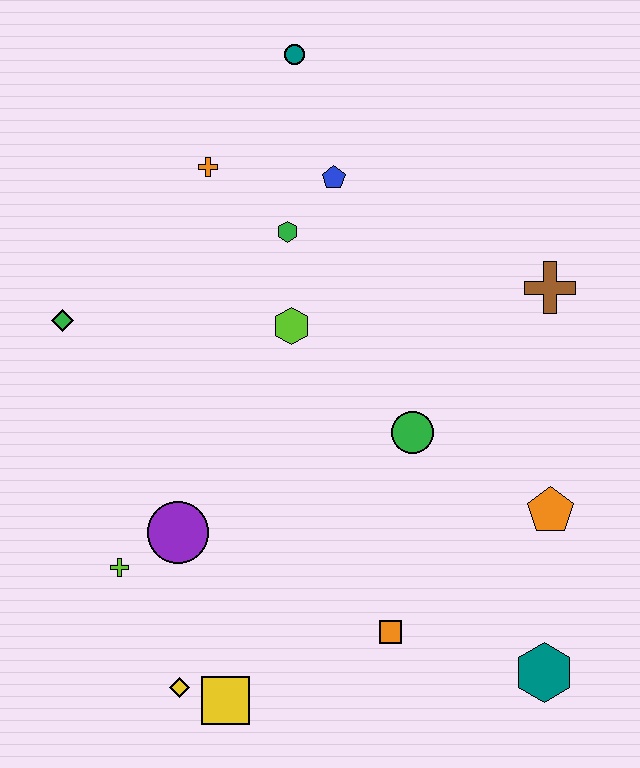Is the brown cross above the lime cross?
Yes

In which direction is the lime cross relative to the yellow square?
The lime cross is above the yellow square.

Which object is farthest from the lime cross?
The teal circle is farthest from the lime cross.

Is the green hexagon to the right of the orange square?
No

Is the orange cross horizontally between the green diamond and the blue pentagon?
Yes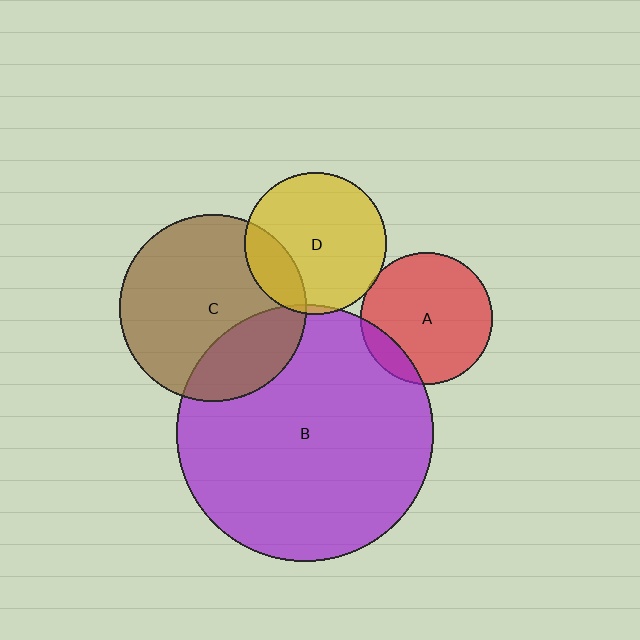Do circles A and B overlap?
Yes.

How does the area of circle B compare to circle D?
Approximately 3.3 times.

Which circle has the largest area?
Circle B (purple).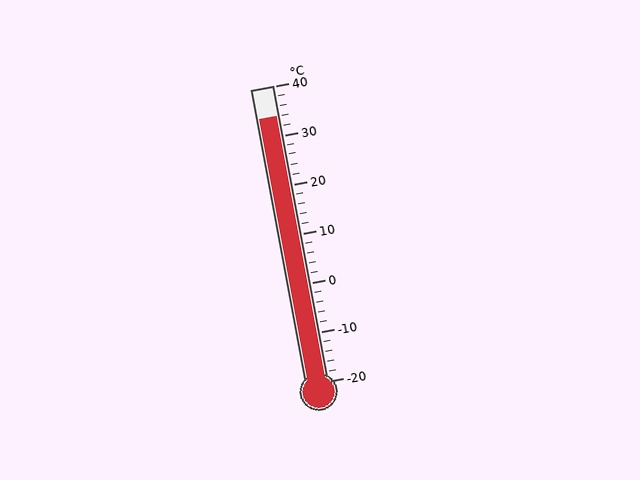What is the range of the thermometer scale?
The thermometer scale ranges from -20°C to 40°C.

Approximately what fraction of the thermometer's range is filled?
The thermometer is filled to approximately 90% of its range.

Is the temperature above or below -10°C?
The temperature is above -10°C.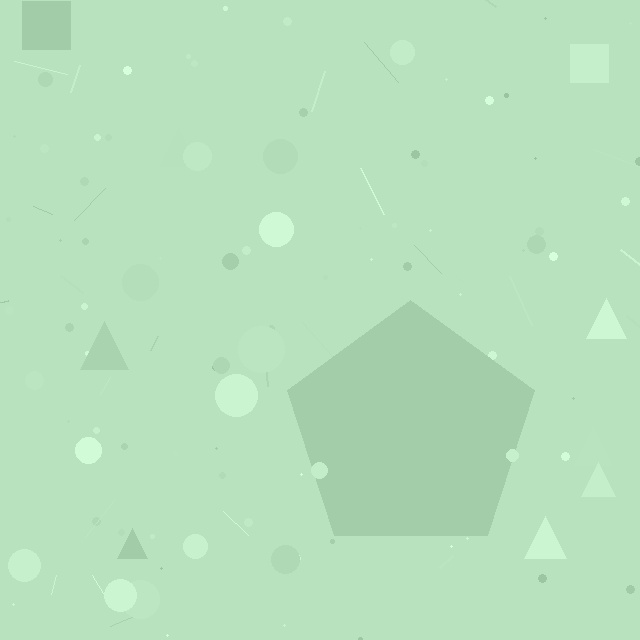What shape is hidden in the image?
A pentagon is hidden in the image.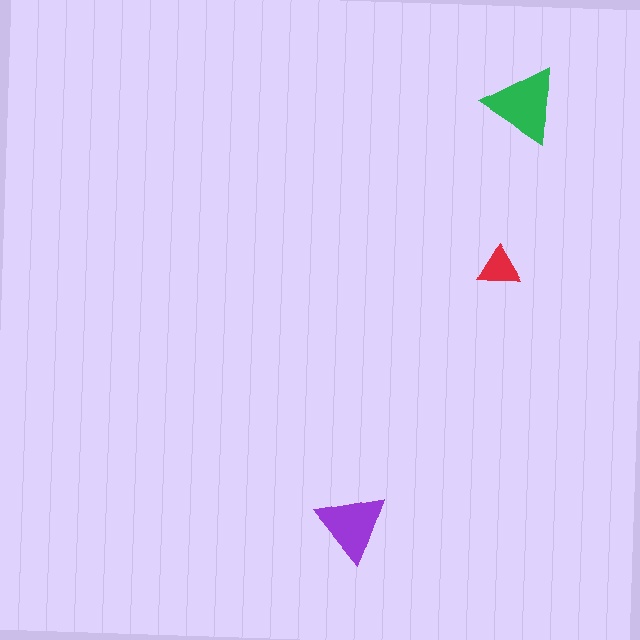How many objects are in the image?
There are 3 objects in the image.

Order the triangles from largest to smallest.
the green one, the purple one, the red one.